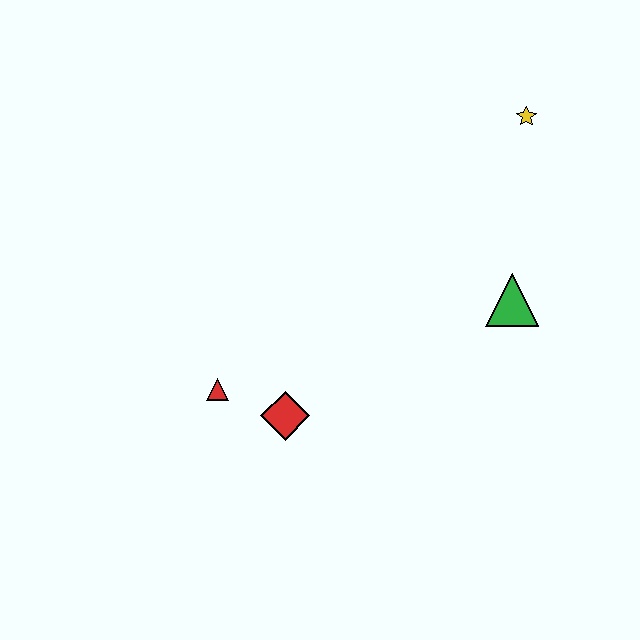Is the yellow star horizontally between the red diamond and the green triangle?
No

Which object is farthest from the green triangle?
The red triangle is farthest from the green triangle.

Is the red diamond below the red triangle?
Yes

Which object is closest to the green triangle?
The yellow star is closest to the green triangle.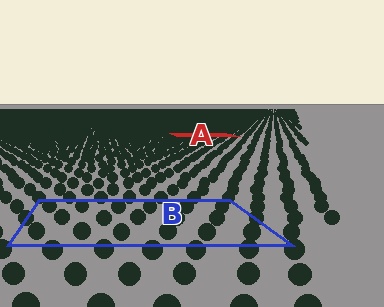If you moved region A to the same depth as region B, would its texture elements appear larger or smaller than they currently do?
They would appear larger. At a closer depth, the same texture elements are projected at a bigger on-screen size.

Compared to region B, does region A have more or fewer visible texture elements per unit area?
Region A has more texture elements per unit area — they are packed more densely because it is farther away.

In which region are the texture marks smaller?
The texture marks are smaller in region A, because it is farther away.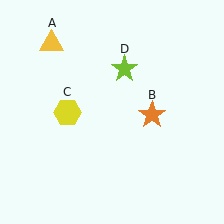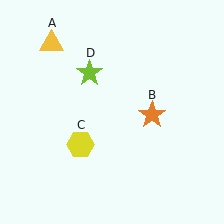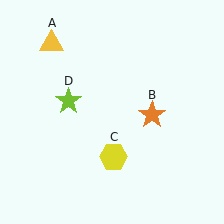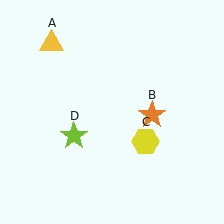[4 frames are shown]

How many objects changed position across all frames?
2 objects changed position: yellow hexagon (object C), lime star (object D).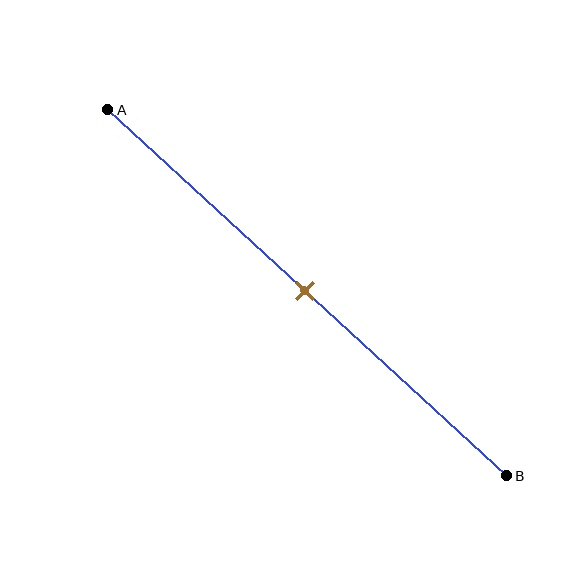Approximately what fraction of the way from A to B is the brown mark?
The brown mark is approximately 50% of the way from A to B.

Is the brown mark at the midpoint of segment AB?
Yes, the mark is approximately at the midpoint.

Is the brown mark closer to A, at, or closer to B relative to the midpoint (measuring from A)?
The brown mark is approximately at the midpoint of segment AB.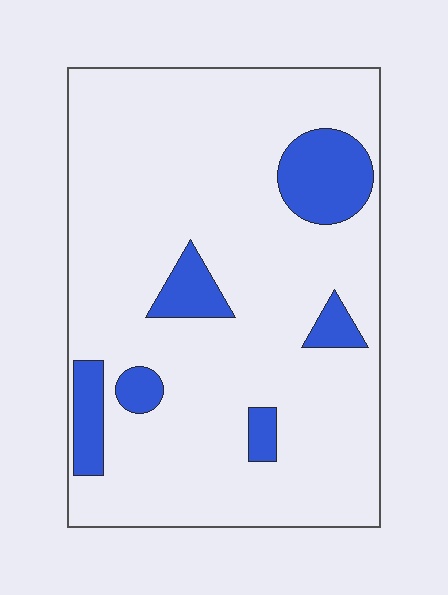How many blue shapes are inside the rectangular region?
6.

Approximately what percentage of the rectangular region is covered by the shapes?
Approximately 15%.